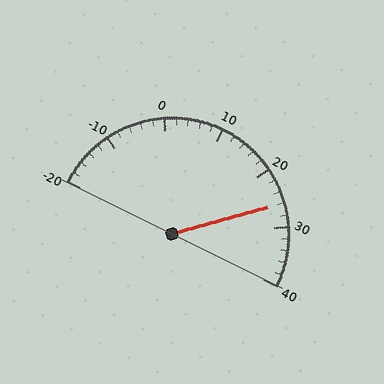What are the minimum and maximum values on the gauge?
The gauge ranges from -20 to 40.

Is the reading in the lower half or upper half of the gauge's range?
The reading is in the upper half of the range (-20 to 40).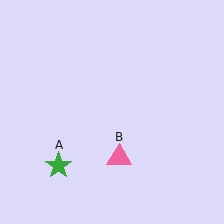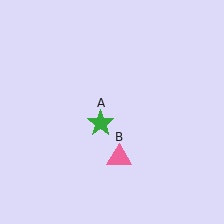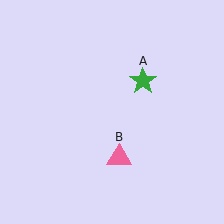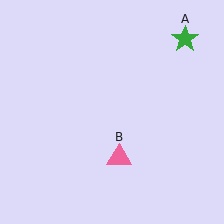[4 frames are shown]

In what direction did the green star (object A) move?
The green star (object A) moved up and to the right.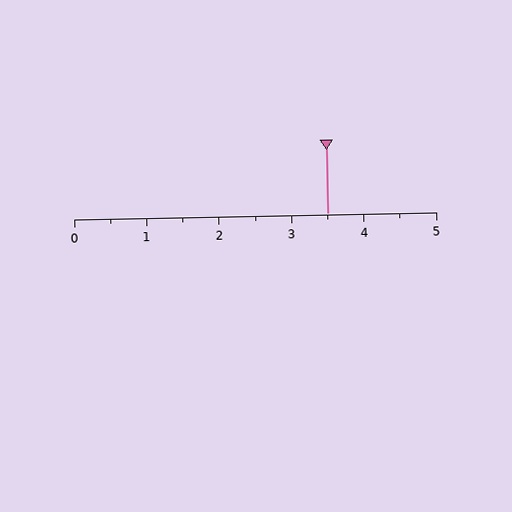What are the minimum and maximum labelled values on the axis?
The axis runs from 0 to 5.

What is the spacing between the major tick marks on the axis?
The major ticks are spaced 1 apart.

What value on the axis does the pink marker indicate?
The marker indicates approximately 3.5.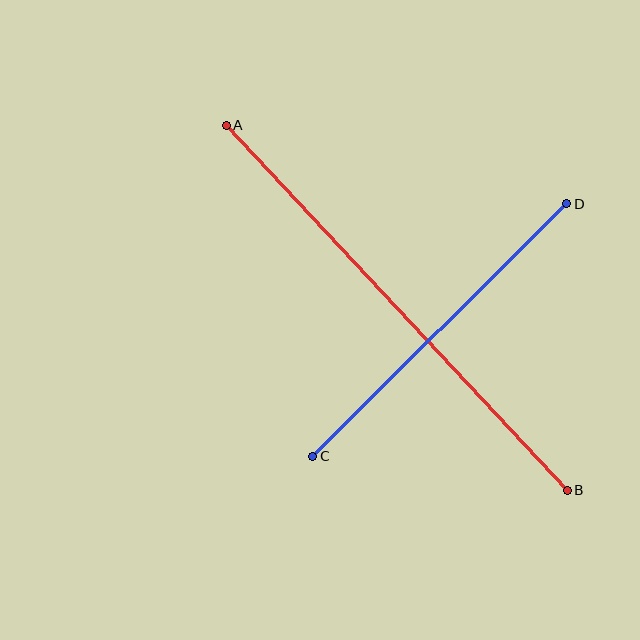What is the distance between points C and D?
The distance is approximately 358 pixels.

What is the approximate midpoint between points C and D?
The midpoint is at approximately (440, 330) pixels.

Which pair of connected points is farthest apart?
Points A and B are farthest apart.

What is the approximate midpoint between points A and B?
The midpoint is at approximately (397, 308) pixels.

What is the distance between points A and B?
The distance is approximately 500 pixels.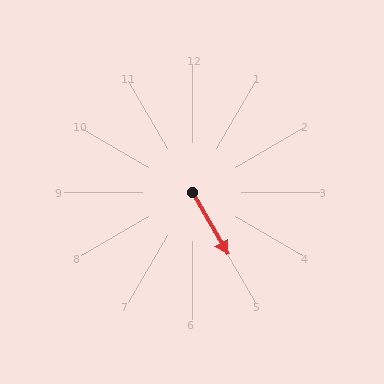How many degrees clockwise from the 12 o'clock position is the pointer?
Approximately 150 degrees.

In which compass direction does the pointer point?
Southeast.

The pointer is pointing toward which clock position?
Roughly 5 o'clock.